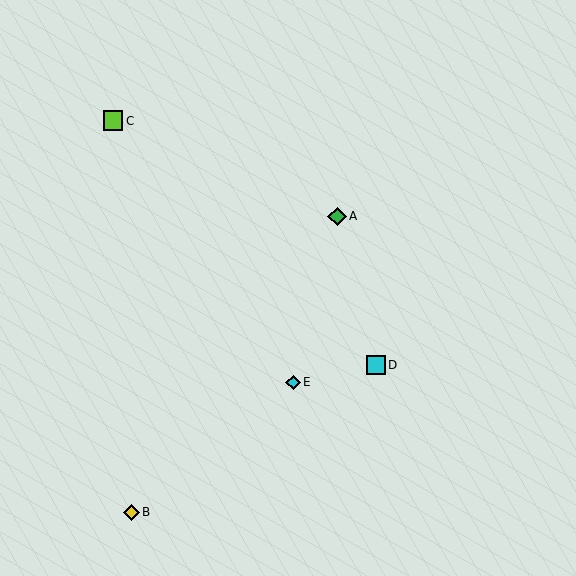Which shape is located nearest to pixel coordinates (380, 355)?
The cyan square (labeled D) at (376, 365) is nearest to that location.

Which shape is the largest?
The lime square (labeled C) is the largest.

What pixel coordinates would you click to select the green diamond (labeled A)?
Click at (337, 216) to select the green diamond A.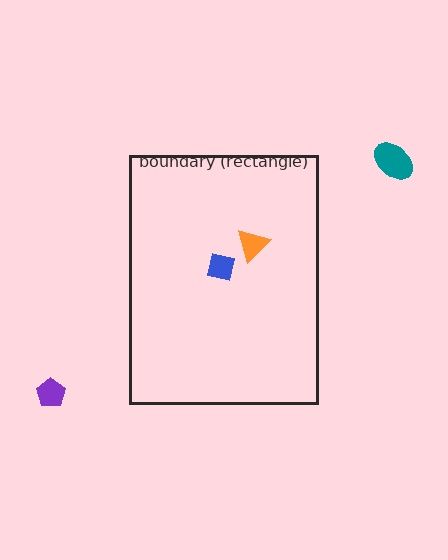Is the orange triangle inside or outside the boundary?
Inside.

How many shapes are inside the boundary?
2 inside, 2 outside.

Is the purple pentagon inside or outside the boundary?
Outside.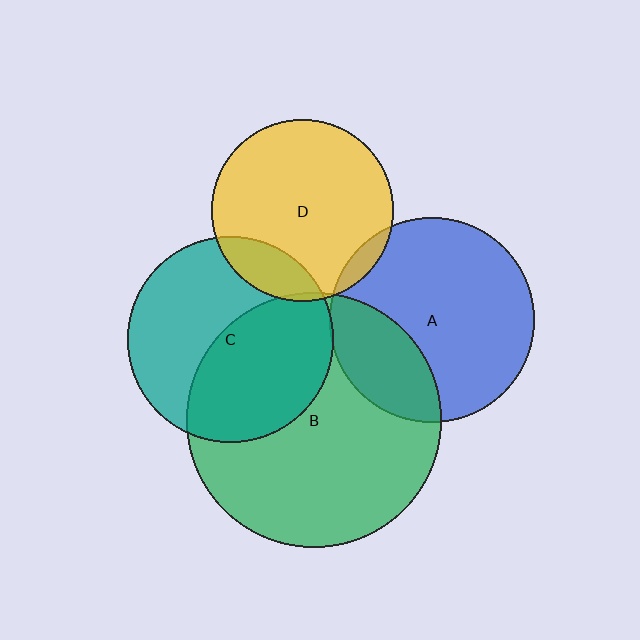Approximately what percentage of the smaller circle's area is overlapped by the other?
Approximately 25%.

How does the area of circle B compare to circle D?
Approximately 2.0 times.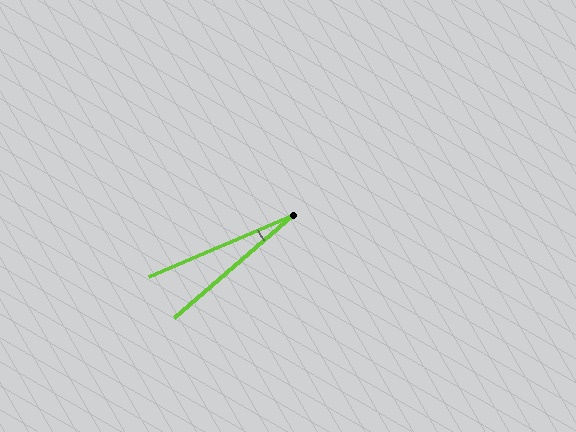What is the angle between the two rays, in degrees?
Approximately 18 degrees.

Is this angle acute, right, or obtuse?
It is acute.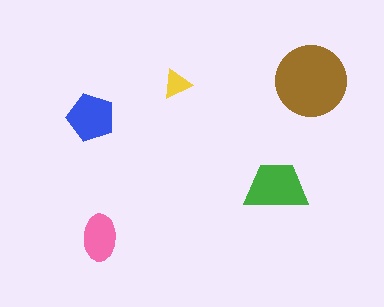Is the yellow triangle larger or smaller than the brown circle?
Smaller.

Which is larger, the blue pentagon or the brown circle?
The brown circle.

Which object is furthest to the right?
The brown circle is rightmost.